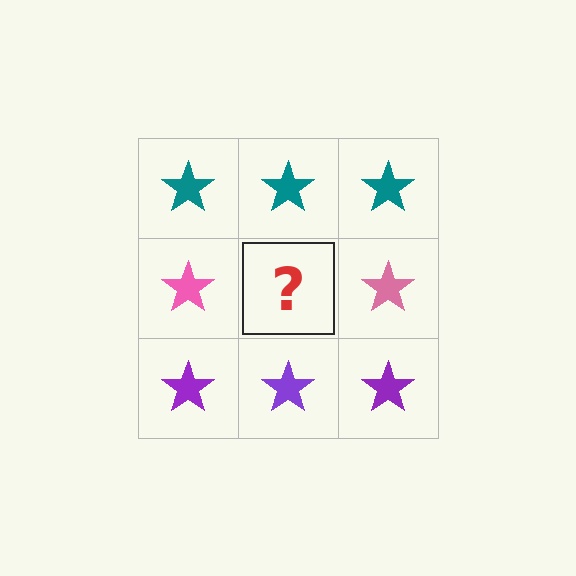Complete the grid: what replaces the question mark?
The question mark should be replaced with a pink star.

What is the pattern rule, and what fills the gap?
The rule is that each row has a consistent color. The gap should be filled with a pink star.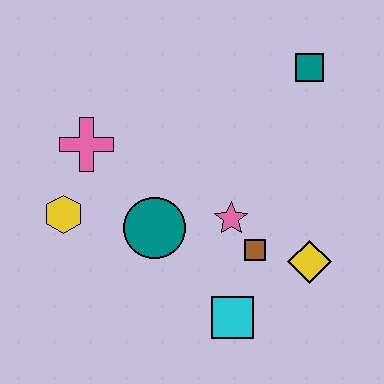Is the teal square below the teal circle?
No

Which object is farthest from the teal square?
The yellow hexagon is farthest from the teal square.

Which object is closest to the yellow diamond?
The brown square is closest to the yellow diamond.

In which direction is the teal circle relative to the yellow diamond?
The teal circle is to the left of the yellow diamond.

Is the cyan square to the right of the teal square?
No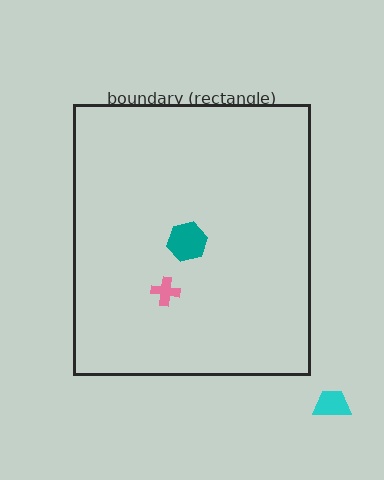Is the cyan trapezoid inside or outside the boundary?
Outside.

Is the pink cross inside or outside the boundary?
Inside.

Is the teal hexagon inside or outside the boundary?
Inside.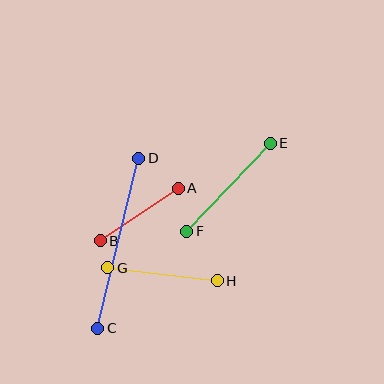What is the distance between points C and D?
The distance is approximately 175 pixels.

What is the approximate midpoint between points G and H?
The midpoint is at approximately (163, 274) pixels.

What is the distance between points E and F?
The distance is approximately 121 pixels.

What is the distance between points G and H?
The distance is approximately 110 pixels.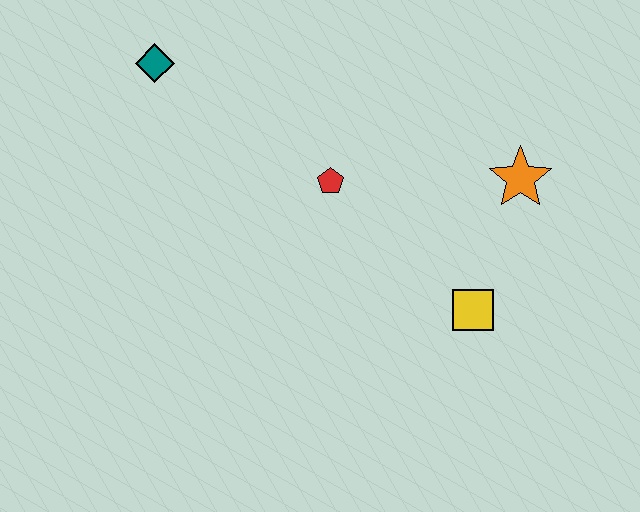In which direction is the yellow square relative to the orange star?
The yellow square is below the orange star.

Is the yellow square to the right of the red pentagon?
Yes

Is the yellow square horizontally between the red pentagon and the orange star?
Yes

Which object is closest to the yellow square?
The orange star is closest to the yellow square.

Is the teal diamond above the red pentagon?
Yes